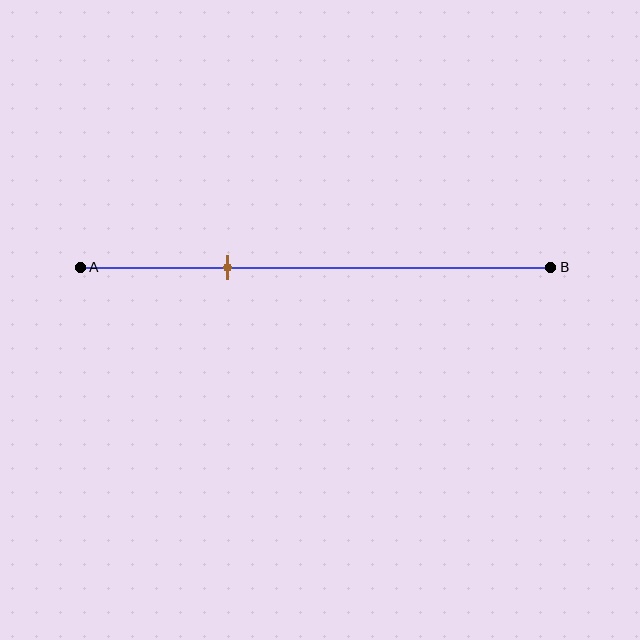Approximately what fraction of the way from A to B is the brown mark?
The brown mark is approximately 30% of the way from A to B.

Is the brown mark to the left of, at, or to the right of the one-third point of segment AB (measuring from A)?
The brown mark is approximately at the one-third point of segment AB.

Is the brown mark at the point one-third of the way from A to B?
Yes, the mark is approximately at the one-third point.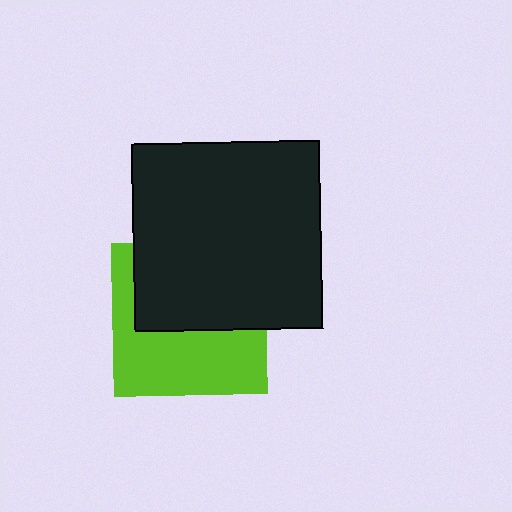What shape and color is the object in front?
The object in front is a black square.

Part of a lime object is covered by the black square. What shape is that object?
It is a square.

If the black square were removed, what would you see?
You would see the complete lime square.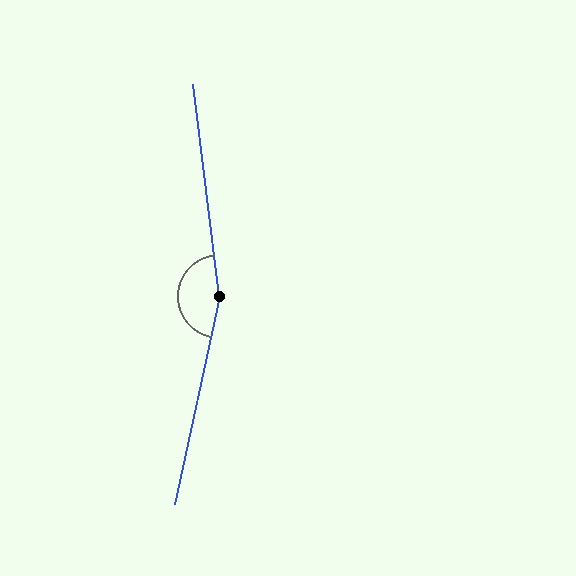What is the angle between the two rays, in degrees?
Approximately 160 degrees.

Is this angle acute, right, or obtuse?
It is obtuse.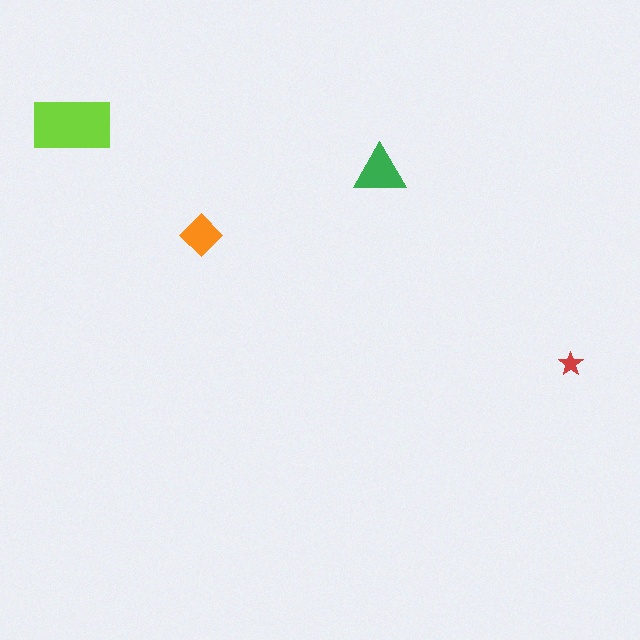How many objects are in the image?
There are 4 objects in the image.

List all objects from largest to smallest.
The lime rectangle, the green triangle, the orange diamond, the red star.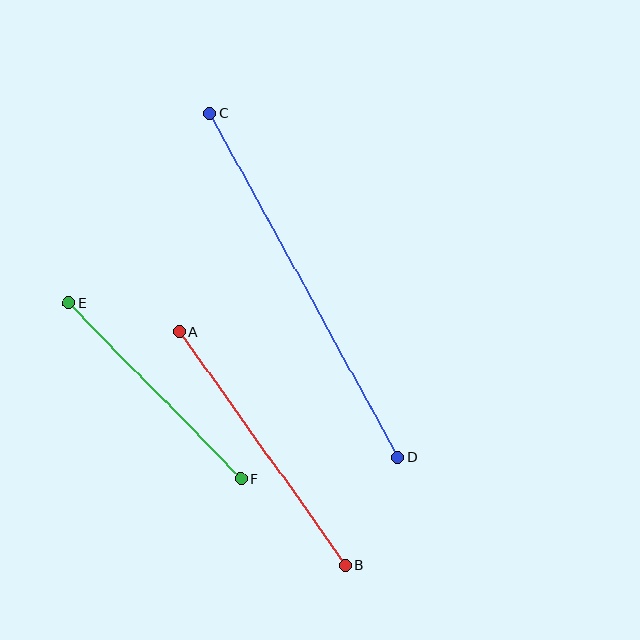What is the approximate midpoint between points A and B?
The midpoint is at approximately (262, 449) pixels.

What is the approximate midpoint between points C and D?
The midpoint is at approximately (304, 285) pixels.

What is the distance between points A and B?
The distance is approximately 286 pixels.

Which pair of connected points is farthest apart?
Points C and D are farthest apart.